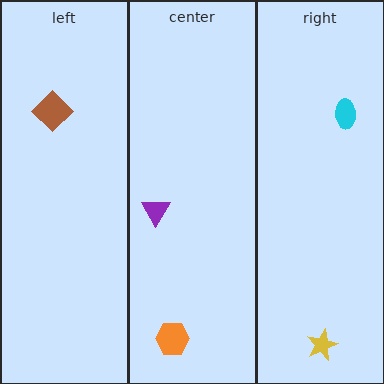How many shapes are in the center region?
2.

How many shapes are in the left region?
1.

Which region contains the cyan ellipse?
The right region.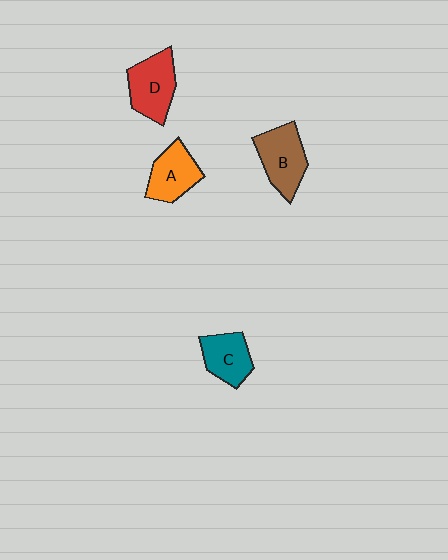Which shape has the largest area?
Shape B (brown).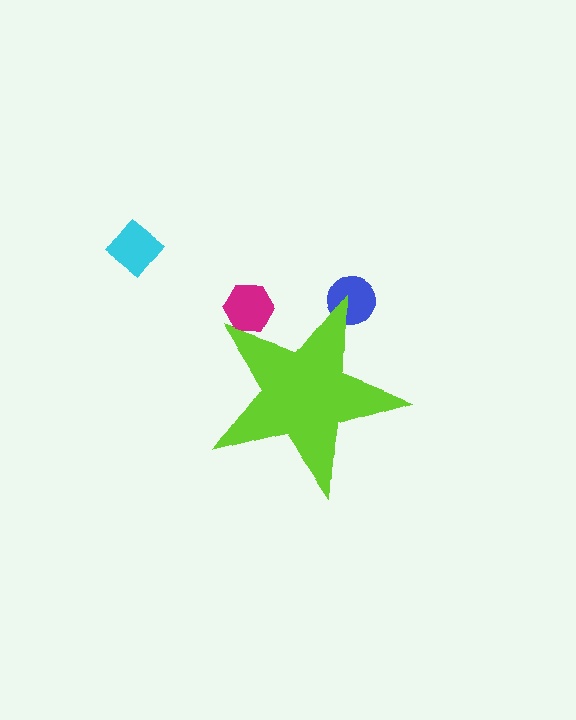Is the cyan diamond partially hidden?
No, the cyan diamond is fully visible.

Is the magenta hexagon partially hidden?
Yes, the magenta hexagon is partially hidden behind the lime star.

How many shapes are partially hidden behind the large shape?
2 shapes are partially hidden.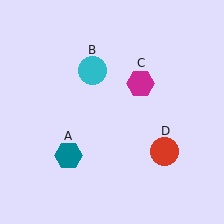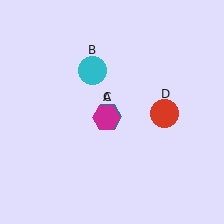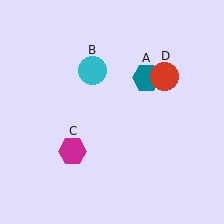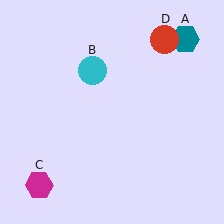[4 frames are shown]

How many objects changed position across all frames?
3 objects changed position: teal hexagon (object A), magenta hexagon (object C), red circle (object D).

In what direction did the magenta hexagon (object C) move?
The magenta hexagon (object C) moved down and to the left.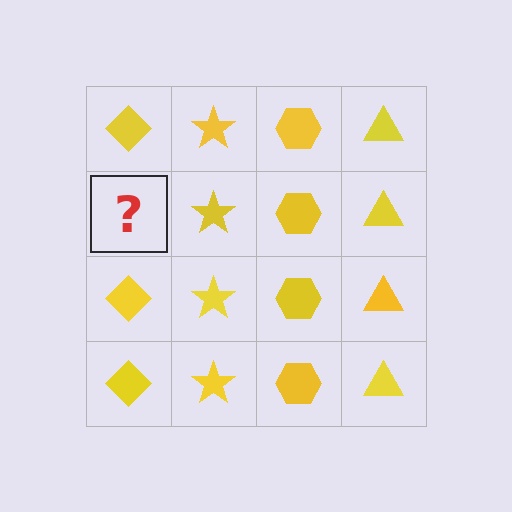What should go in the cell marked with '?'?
The missing cell should contain a yellow diamond.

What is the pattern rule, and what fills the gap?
The rule is that each column has a consistent shape. The gap should be filled with a yellow diamond.